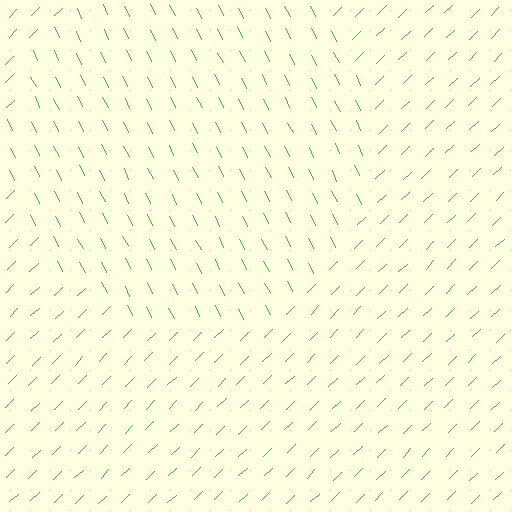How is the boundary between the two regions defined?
The boundary is defined purely by a change in line orientation (approximately 73 degrees difference). All lines are the same color and thickness.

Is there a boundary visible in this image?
Yes, there is a texture boundary formed by a change in line orientation.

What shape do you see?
I see a circle.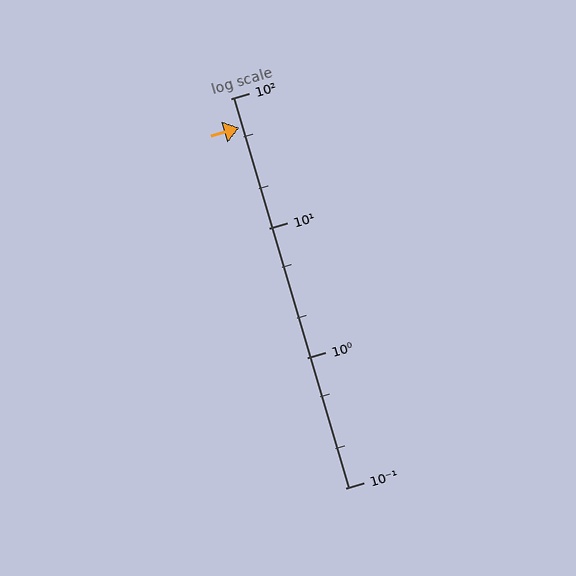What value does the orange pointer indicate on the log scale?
The pointer indicates approximately 60.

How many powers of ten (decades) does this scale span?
The scale spans 3 decades, from 0.1 to 100.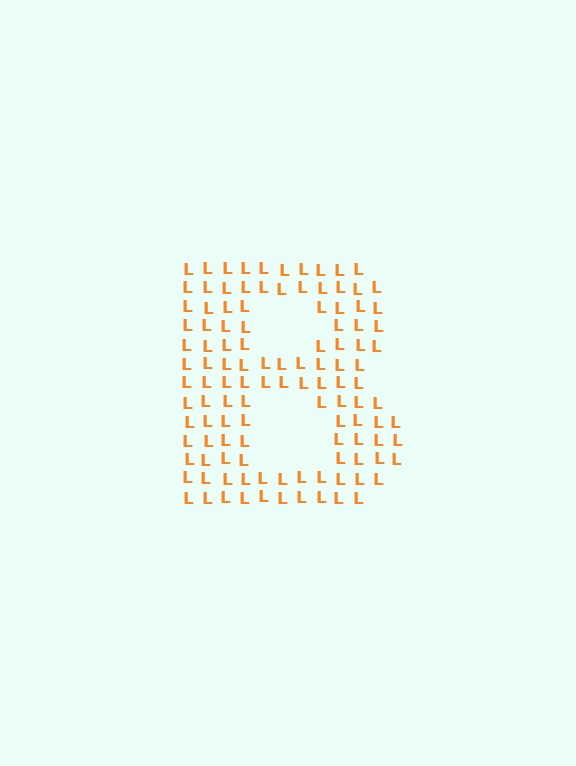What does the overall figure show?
The overall figure shows the letter B.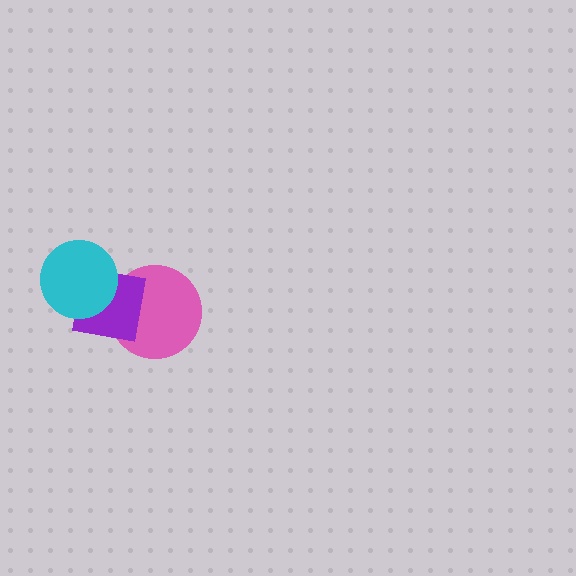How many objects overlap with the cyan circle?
1 object overlaps with the cyan circle.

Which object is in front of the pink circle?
The purple square is in front of the pink circle.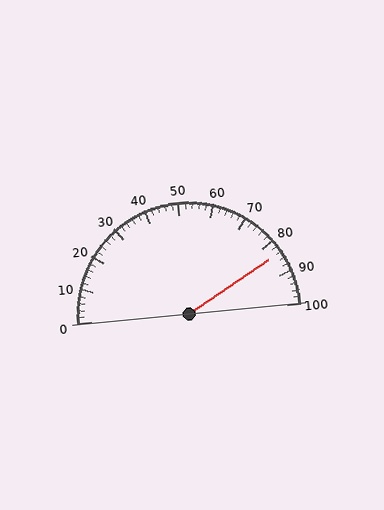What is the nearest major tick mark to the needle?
The nearest major tick mark is 80.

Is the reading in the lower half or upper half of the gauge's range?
The reading is in the upper half of the range (0 to 100).